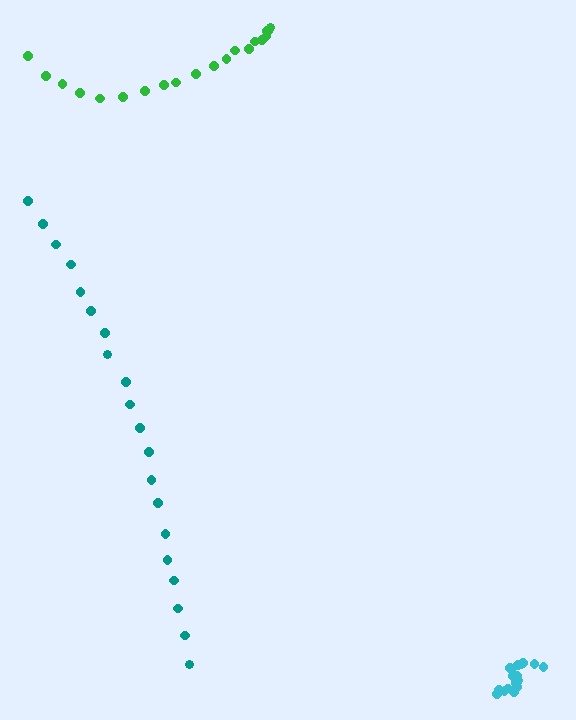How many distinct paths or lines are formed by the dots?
There are 3 distinct paths.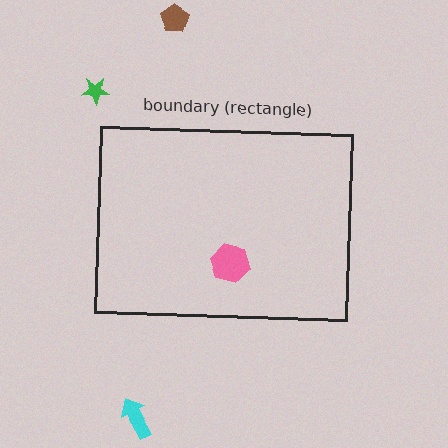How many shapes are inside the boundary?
1 inside, 3 outside.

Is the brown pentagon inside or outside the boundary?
Outside.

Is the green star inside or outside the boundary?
Outside.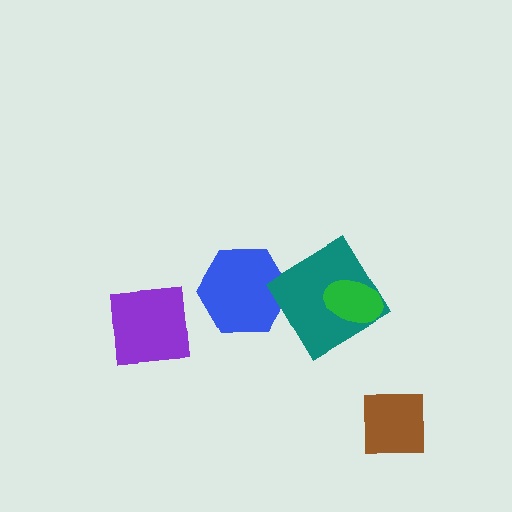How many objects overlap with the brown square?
0 objects overlap with the brown square.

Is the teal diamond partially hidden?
Yes, it is partially covered by another shape.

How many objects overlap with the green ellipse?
1 object overlaps with the green ellipse.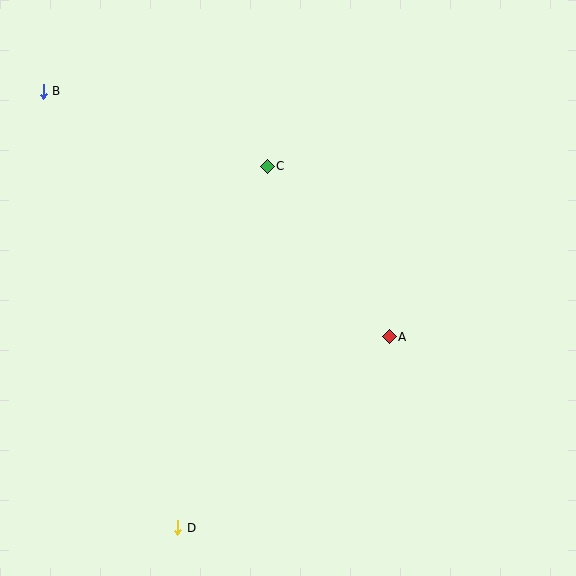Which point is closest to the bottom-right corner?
Point A is closest to the bottom-right corner.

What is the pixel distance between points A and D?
The distance between A and D is 285 pixels.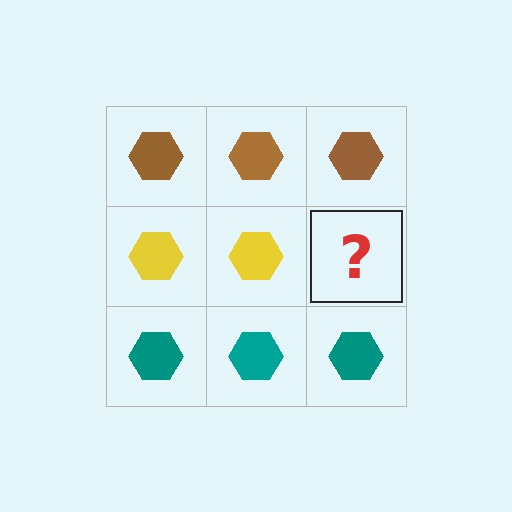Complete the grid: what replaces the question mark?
The question mark should be replaced with a yellow hexagon.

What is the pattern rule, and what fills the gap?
The rule is that each row has a consistent color. The gap should be filled with a yellow hexagon.